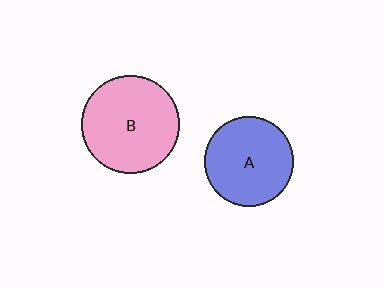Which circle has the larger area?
Circle B (pink).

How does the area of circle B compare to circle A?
Approximately 1.2 times.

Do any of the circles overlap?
No, none of the circles overlap.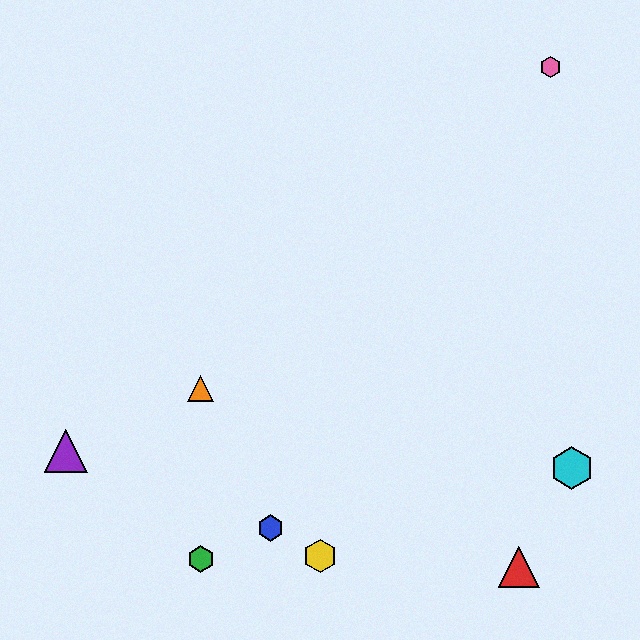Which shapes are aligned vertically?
The green hexagon, the orange triangle are aligned vertically.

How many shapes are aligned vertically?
2 shapes (the green hexagon, the orange triangle) are aligned vertically.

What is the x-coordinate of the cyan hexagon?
The cyan hexagon is at x≈572.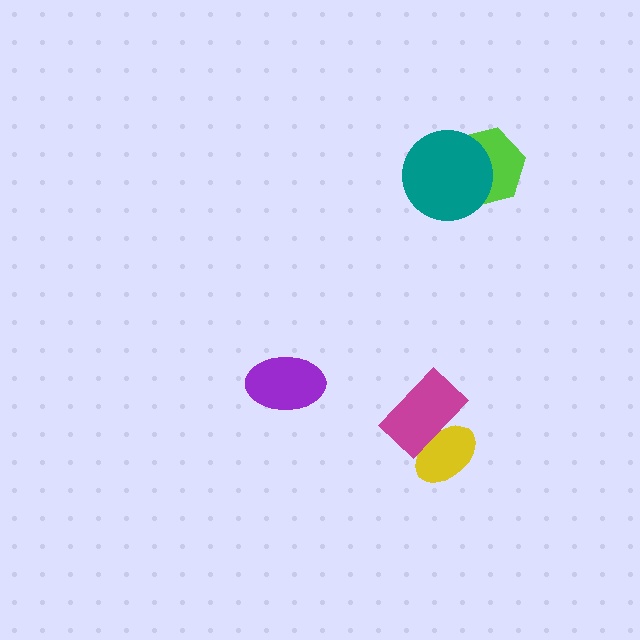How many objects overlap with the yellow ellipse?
1 object overlaps with the yellow ellipse.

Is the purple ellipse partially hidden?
No, no other shape covers it.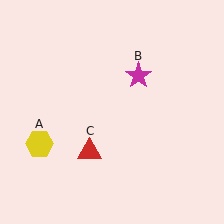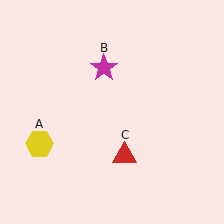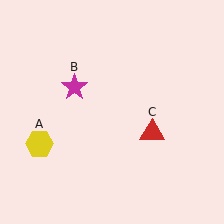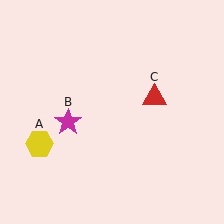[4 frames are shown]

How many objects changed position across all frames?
2 objects changed position: magenta star (object B), red triangle (object C).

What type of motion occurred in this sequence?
The magenta star (object B), red triangle (object C) rotated counterclockwise around the center of the scene.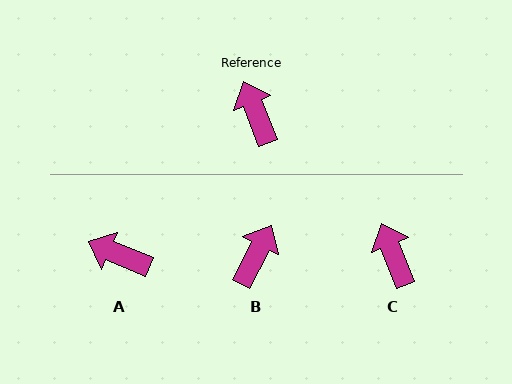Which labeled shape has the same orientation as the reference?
C.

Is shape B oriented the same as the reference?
No, it is off by about 49 degrees.